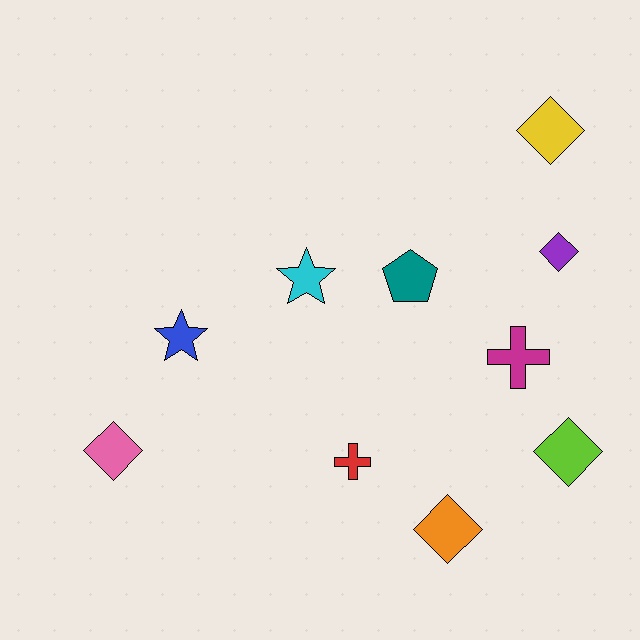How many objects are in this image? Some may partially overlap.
There are 10 objects.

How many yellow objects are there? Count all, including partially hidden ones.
There is 1 yellow object.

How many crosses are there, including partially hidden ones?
There are 2 crosses.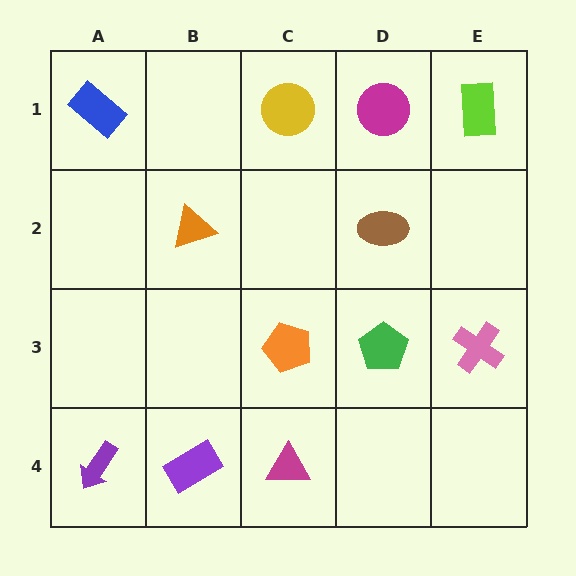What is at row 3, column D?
A green pentagon.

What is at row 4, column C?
A magenta triangle.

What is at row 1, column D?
A magenta circle.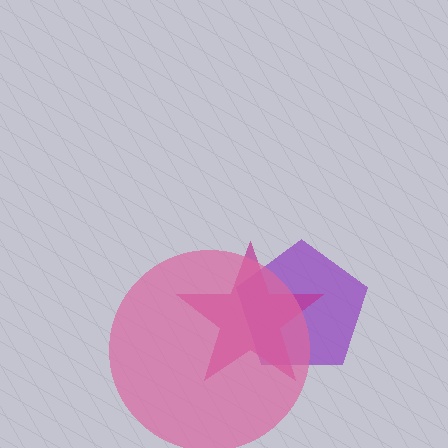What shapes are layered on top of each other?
The layered shapes are: a purple pentagon, a magenta star, a pink circle.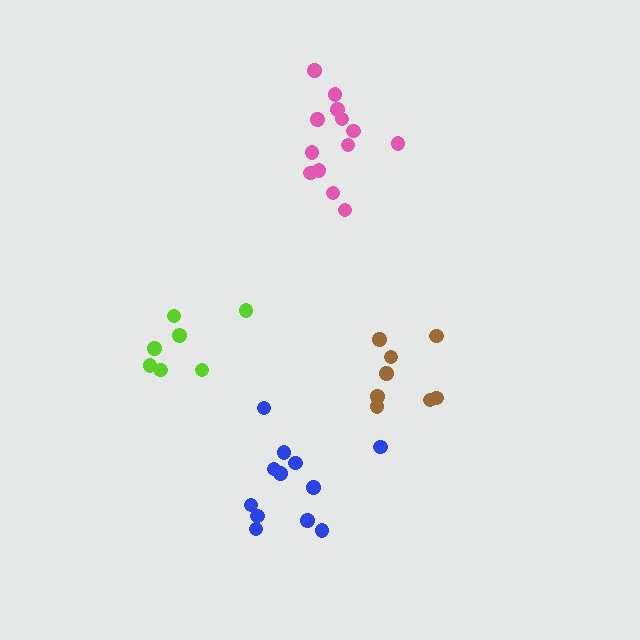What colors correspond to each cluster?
The clusters are colored: blue, pink, brown, lime.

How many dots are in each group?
Group 1: 12 dots, Group 2: 13 dots, Group 3: 8 dots, Group 4: 7 dots (40 total).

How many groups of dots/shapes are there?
There are 4 groups.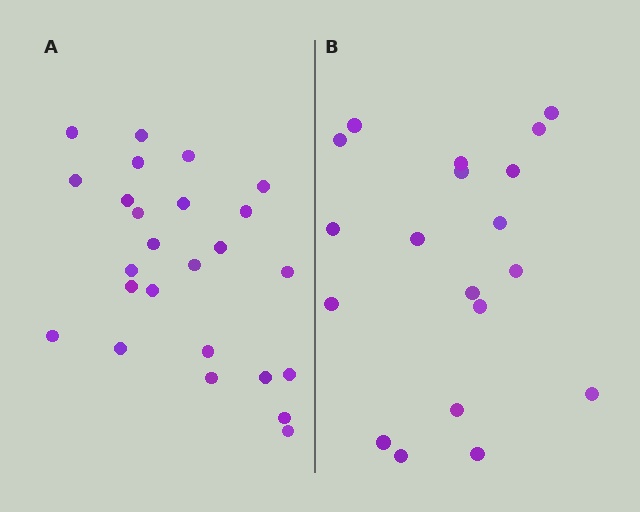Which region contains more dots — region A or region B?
Region A (the left region) has more dots.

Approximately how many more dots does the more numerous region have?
Region A has about 6 more dots than region B.